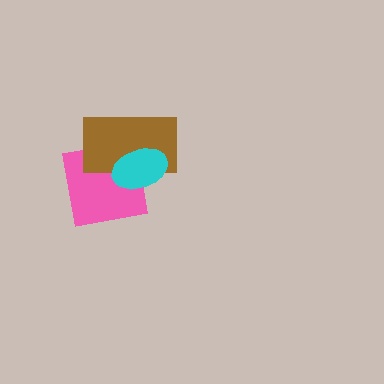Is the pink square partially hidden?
Yes, it is partially covered by another shape.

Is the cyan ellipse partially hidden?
No, no other shape covers it.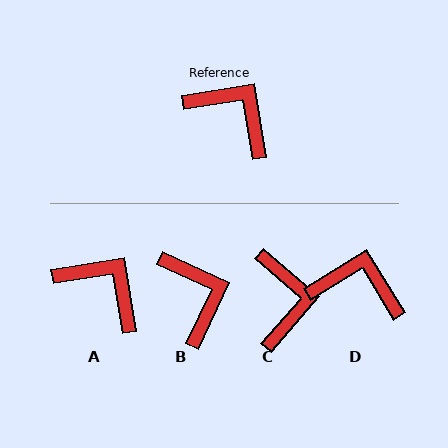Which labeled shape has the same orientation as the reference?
A.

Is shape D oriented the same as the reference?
No, it is off by about 22 degrees.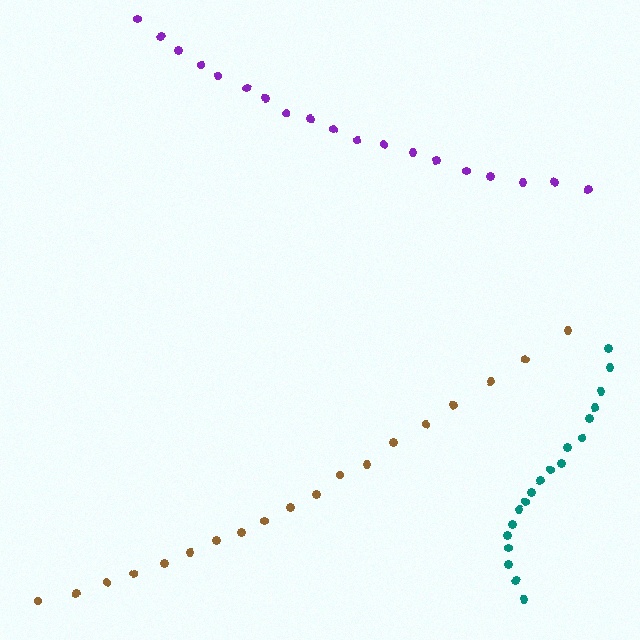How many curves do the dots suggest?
There are 3 distinct paths.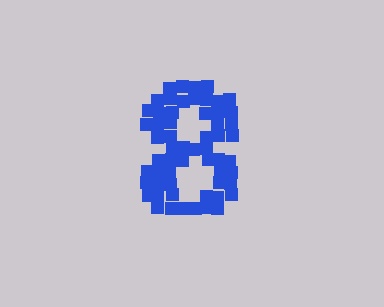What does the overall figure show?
The overall figure shows the digit 8.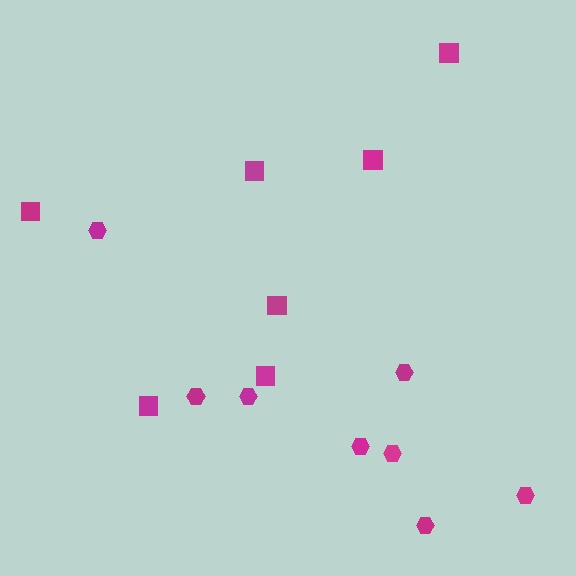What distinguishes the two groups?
There are 2 groups: one group of squares (7) and one group of hexagons (8).